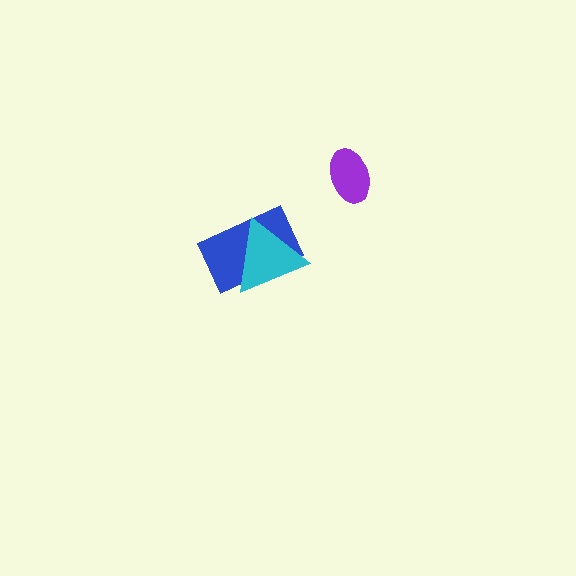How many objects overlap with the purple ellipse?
0 objects overlap with the purple ellipse.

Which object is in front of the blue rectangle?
The cyan triangle is in front of the blue rectangle.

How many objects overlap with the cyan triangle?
1 object overlaps with the cyan triangle.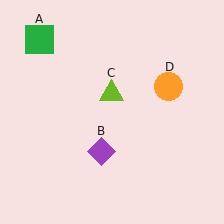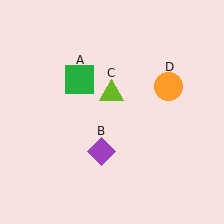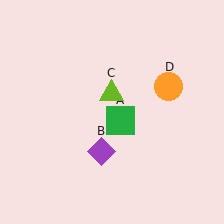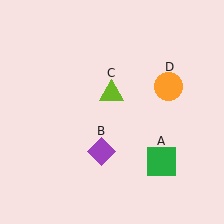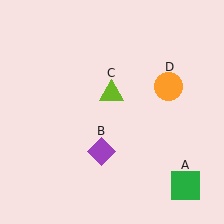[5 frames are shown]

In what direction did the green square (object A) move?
The green square (object A) moved down and to the right.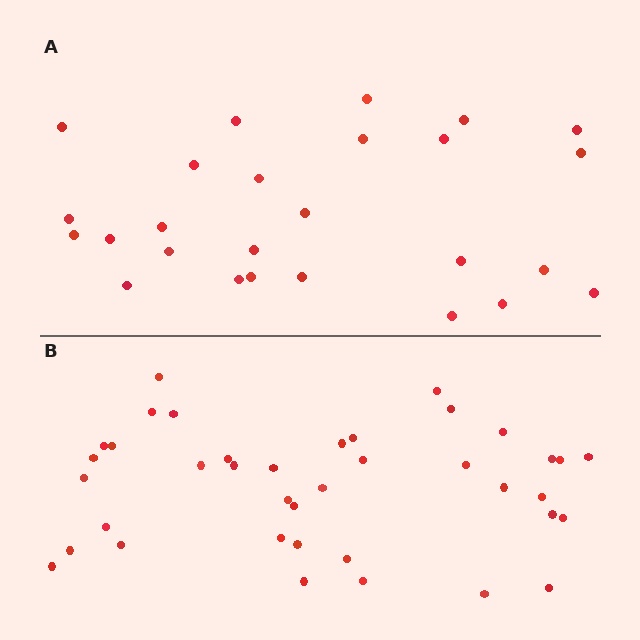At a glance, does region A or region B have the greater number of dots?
Region B (the bottom region) has more dots.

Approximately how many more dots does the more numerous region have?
Region B has approximately 15 more dots than region A.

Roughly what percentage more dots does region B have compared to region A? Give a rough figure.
About 50% more.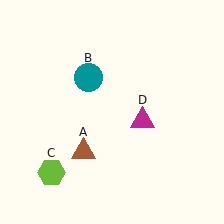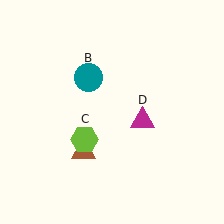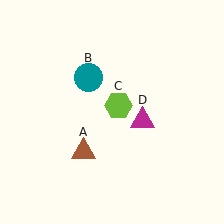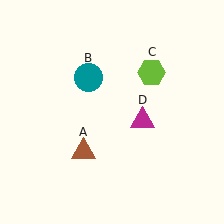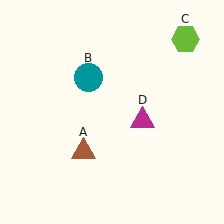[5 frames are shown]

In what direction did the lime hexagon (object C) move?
The lime hexagon (object C) moved up and to the right.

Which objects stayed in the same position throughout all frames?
Brown triangle (object A) and teal circle (object B) and magenta triangle (object D) remained stationary.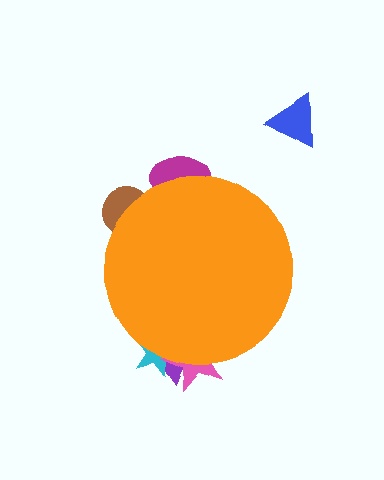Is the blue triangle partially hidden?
No, the blue triangle is fully visible.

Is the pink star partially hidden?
Yes, the pink star is partially hidden behind the orange circle.